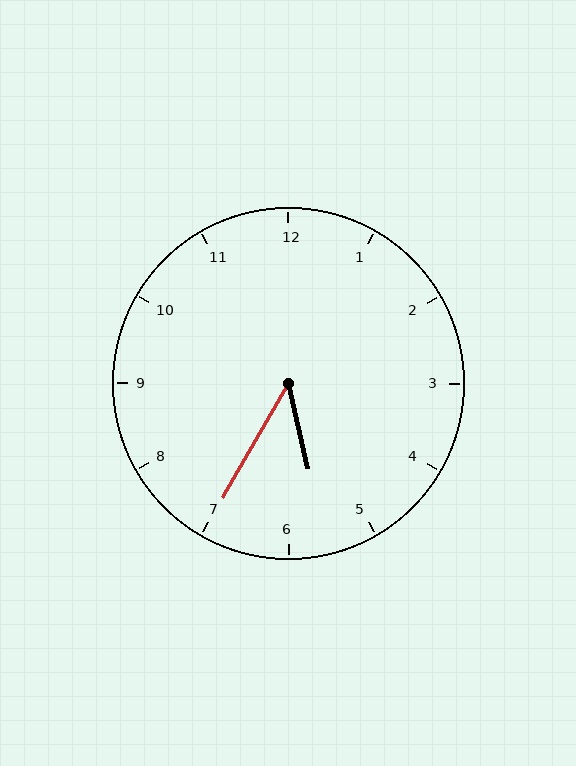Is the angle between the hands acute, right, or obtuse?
It is acute.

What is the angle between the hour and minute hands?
Approximately 42 degrees.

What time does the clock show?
5:35.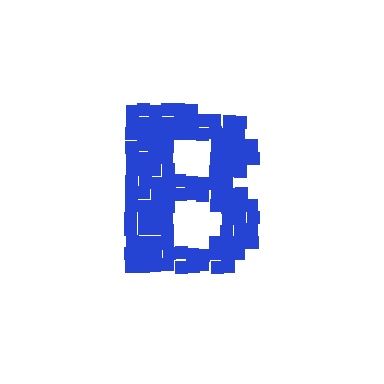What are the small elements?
The small elements are squares.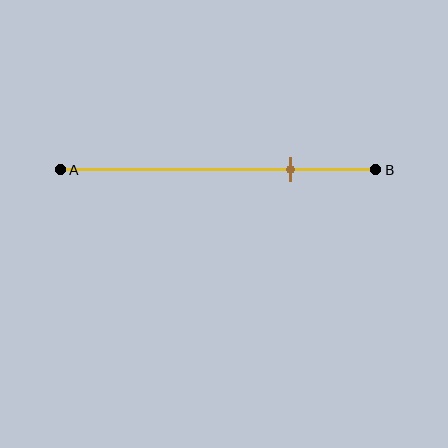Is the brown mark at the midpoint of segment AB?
No, the mark is at about 75% from A, not at the 50% midpoint.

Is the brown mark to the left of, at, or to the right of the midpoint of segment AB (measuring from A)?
The brown mark is to the right of the midpoint of segment AB.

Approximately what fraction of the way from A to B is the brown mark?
The brown mark is approximately 75% of the way from A to B.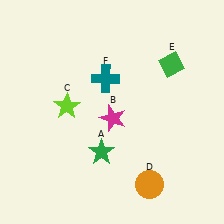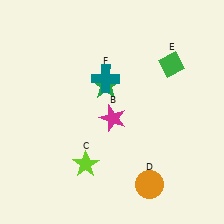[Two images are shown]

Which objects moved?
The objects that moved are: the green star (A), the lime star (C).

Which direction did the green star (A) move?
The green star (A) moved up.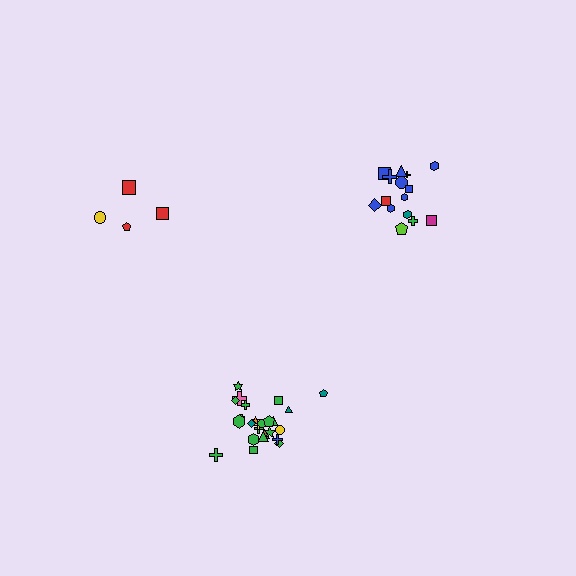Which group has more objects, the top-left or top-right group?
The top-right group.